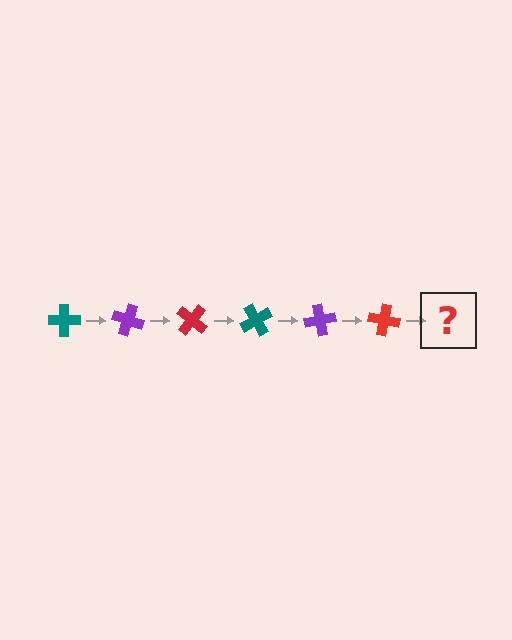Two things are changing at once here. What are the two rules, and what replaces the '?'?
The two rules are that it rotates 20 degrees each step and the color cycles through teal, purple, and red. The '?' should be a teal cross, rotated 120 degrees from the start.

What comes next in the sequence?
The next element should be a teal cross, rotated 120 degrees from the start.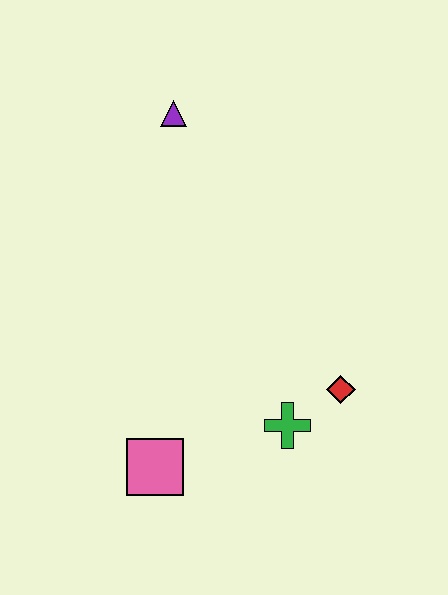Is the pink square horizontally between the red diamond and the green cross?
No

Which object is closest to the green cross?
The red diamond is closest to the green cross.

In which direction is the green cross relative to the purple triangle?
The green cross is below the purple triangle.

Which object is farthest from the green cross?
The purple triangle is farthest from the green cross.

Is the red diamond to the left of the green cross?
No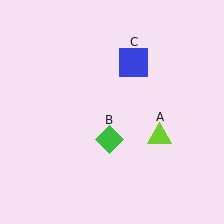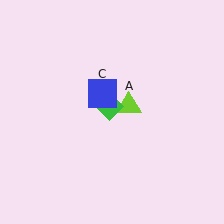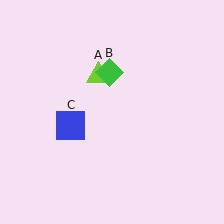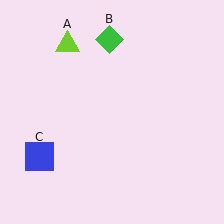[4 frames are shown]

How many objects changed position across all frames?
3 objects changed position: lime triangle (object A), green diamond (object B), blue square (object C).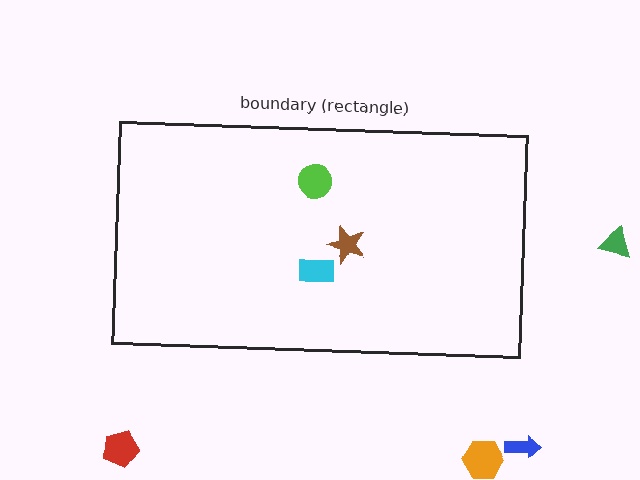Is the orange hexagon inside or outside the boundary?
Outside.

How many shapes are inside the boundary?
3 inside, 4 outside.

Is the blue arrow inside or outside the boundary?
Outside.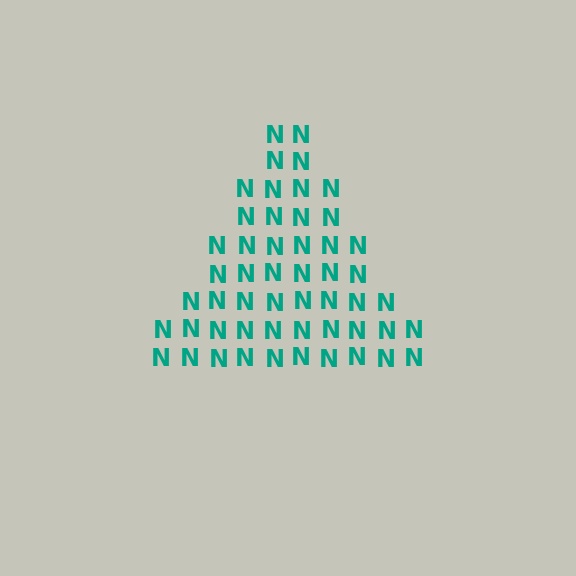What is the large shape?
The large shape is a triangle.